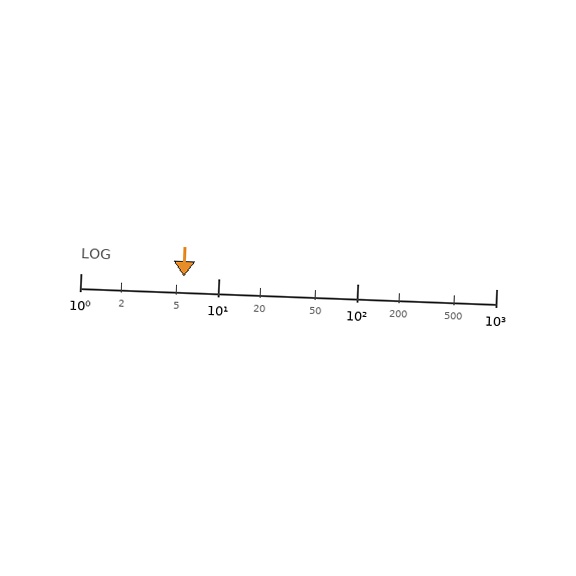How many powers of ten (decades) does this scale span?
The scale spans 3 decades, from 1 to 1000.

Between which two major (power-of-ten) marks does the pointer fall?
The pointer is between 1 and 10.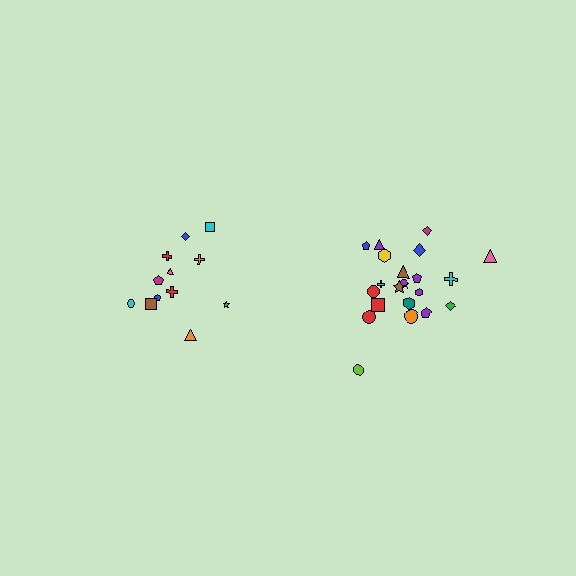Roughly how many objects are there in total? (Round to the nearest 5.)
Roughly 35 objects in total.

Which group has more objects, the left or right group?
The right group.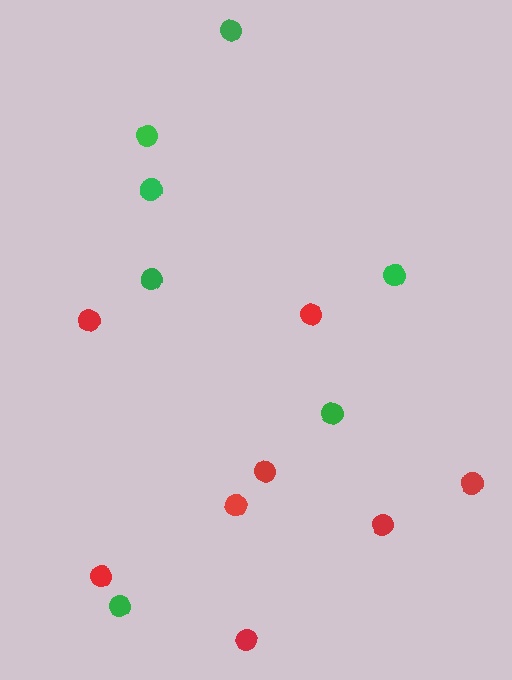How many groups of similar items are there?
There are 2 groups: one group of red circles (8) and one group of green circles (7).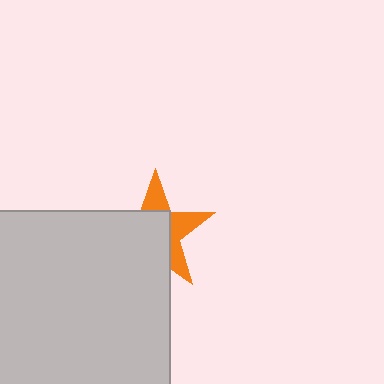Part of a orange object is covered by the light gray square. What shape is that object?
It is a star.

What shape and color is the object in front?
The object in front is a light gray square.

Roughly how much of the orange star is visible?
A small part of it is visible (roughly 38%).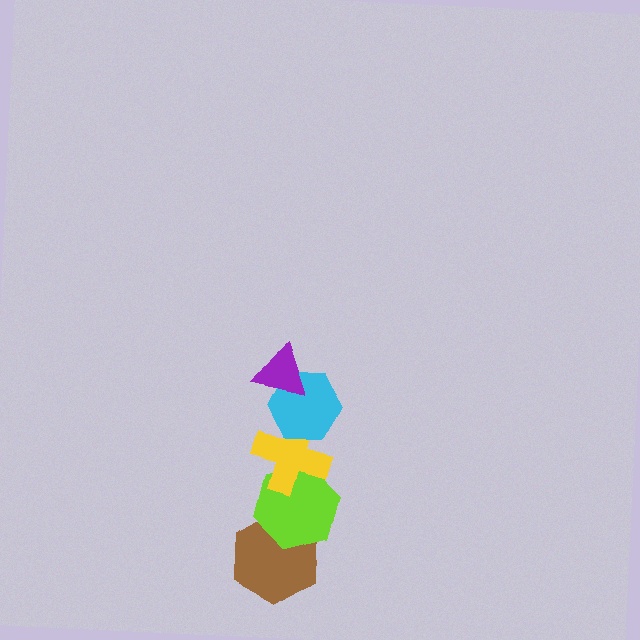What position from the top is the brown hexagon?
The brown hexagon is 5th from the top.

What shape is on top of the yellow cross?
The cyan hexagon is on top of the yellow cross.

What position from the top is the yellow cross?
The yellow cross is 3rd from the top.